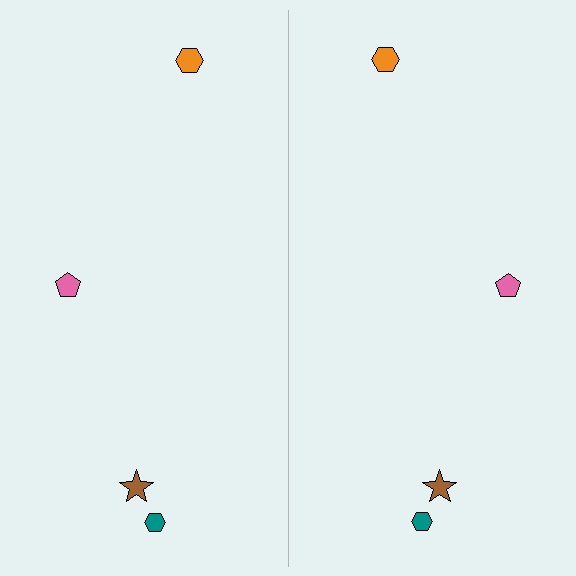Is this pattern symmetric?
Yes, this pattern has bilateral (reflection) symmetry.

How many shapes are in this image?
There are 8 shapes in this image.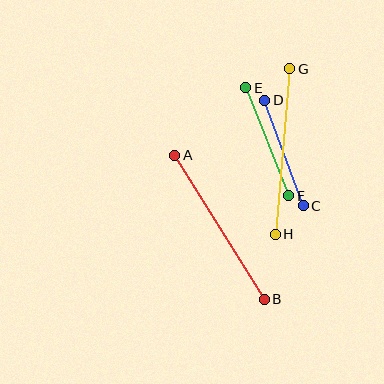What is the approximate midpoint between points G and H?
The midpoint is at approximately (283, 151) pixels.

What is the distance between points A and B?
The distance is approximately 170 pixels.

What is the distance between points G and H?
The distance is approximately 166 pixels.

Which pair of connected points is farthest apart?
Points A and B are farthest apart.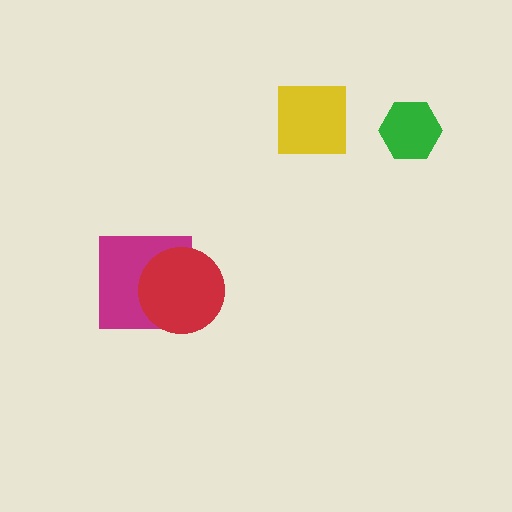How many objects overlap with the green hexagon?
0 objects overlap with the green hexagon.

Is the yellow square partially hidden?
No, no other shape covers it.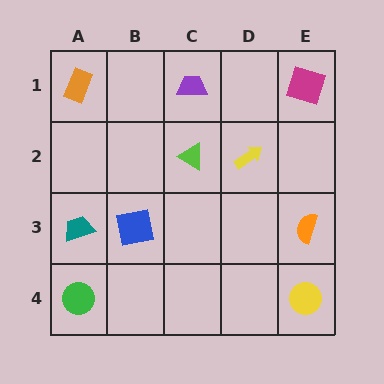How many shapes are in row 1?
3 shapes.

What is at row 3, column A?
A teal trapezoid.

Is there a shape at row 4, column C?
No, that cell is empty.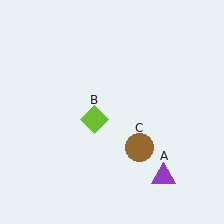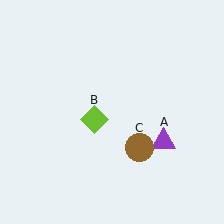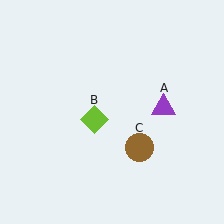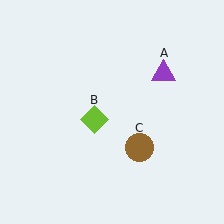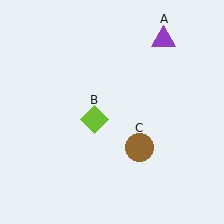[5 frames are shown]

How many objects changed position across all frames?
1 object changed position: purple triangle (object A).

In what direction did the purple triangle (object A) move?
The purple triangle (object A) moved up.